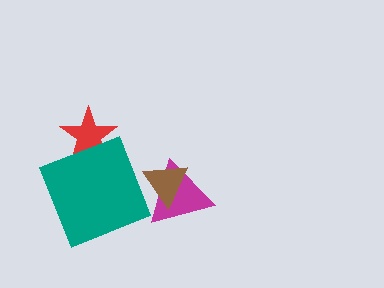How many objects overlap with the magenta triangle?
1 object overlaps with the magenta triangle.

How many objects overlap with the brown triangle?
1 object overlaps with the brown triangle.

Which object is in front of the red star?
The teal square is in front of the red star.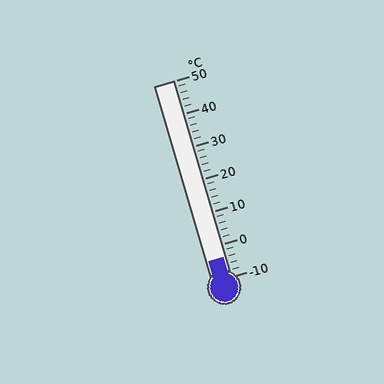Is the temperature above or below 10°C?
The temperature is below 10°C.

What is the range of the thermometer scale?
The thermometer scale ranges from -10°C to 50°C.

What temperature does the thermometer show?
The thermometer shows approximately -4°C.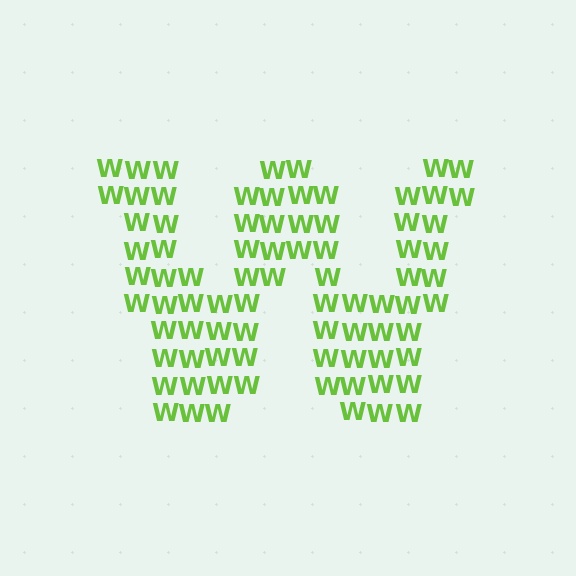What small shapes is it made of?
It is made of small letter W's.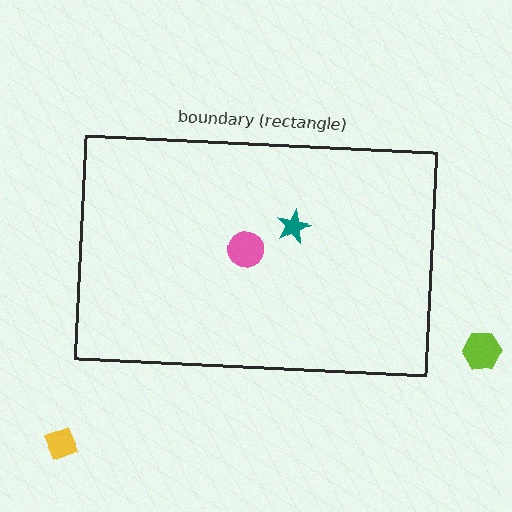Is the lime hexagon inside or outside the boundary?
Outside.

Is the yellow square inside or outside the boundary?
Outside.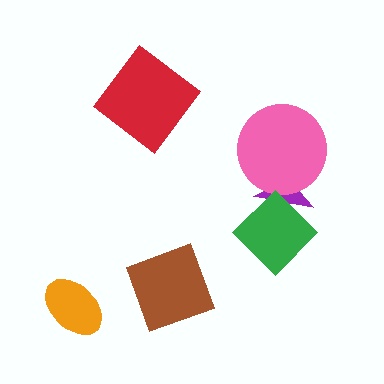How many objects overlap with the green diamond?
1 object overlaps with the green diamond.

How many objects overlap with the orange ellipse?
0 objects overlap with the orange ellipse.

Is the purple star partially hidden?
Yes, it is partially covered by another shape.